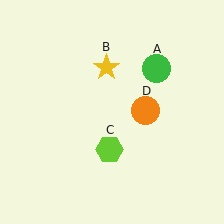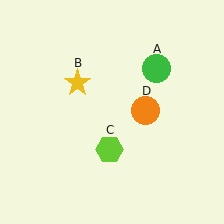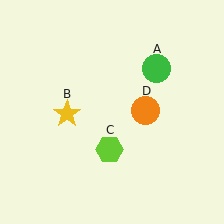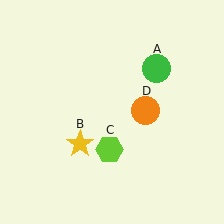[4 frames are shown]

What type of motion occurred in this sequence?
The yellow star (object B) rotated counterclockwise around the center of the scene.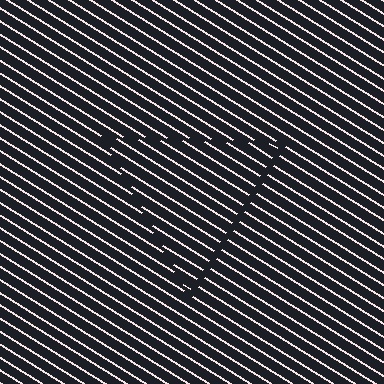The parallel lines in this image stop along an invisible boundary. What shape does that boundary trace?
An illusory triangle. The interior of the shape contains the same grating, shifted by half a period — the contour is defined by the phase discontinuity where line-ends from the inner and outer gratings abut.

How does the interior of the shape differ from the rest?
The interior of the shape contains the same grating, shifted by half a period — the contour is defined by the phase discontinuity where line-ends from the inner and outer gratings abut.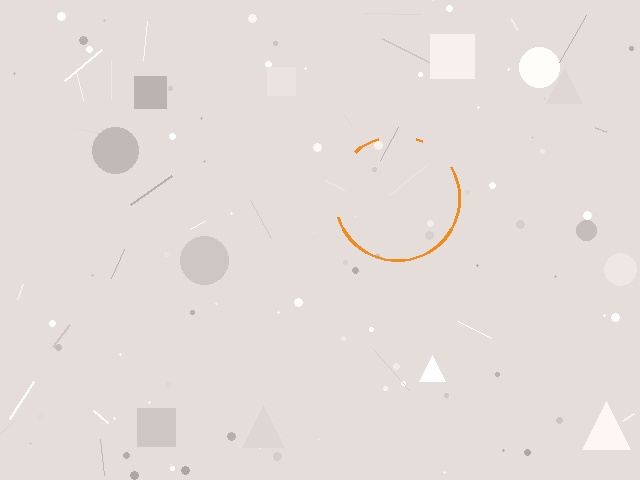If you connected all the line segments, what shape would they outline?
They would outline a circle.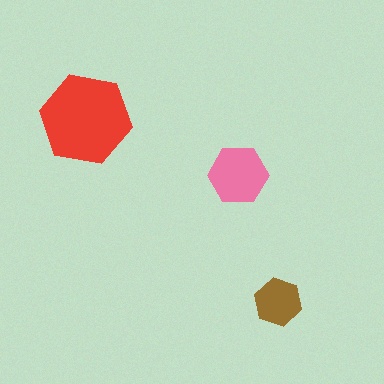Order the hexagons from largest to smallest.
the red one, the pink one, the brown one.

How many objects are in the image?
There are 3 objects in the image.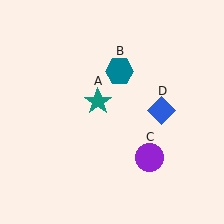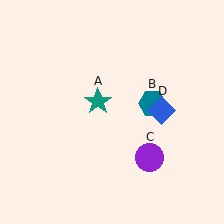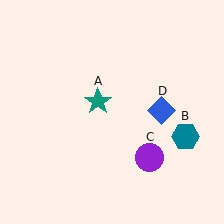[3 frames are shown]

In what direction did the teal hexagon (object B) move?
The teal hexagon (object B) moved down and to the right.